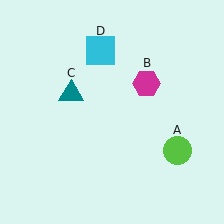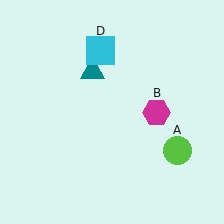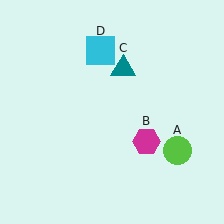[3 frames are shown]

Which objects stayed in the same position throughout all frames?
Lime circle (object A) and cyan square (object D) remained stationary.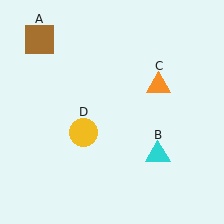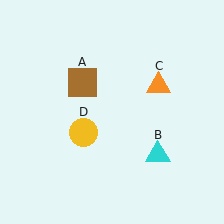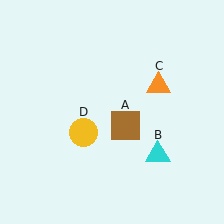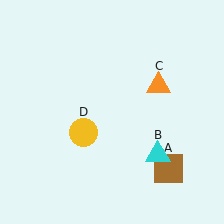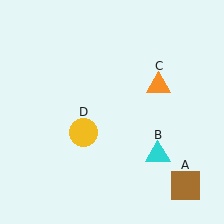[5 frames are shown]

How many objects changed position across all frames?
1 object changed position: brown square (object A).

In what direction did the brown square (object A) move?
The brown square (object A) moved down and to the right.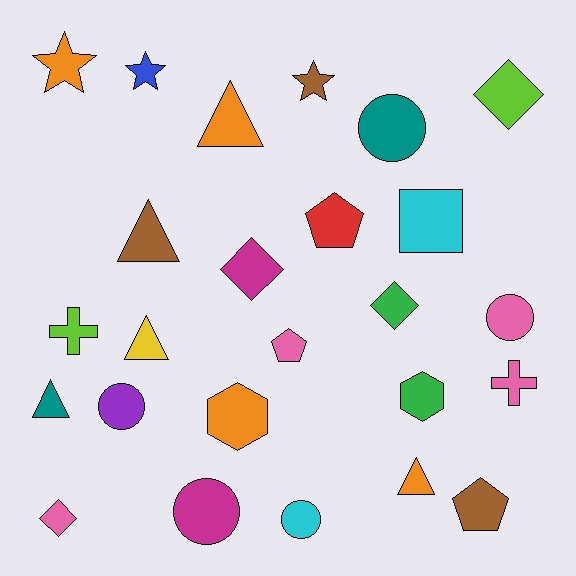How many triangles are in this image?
There are 5 triangles.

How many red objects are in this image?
There is 1 red object.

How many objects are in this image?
There are 25 objects.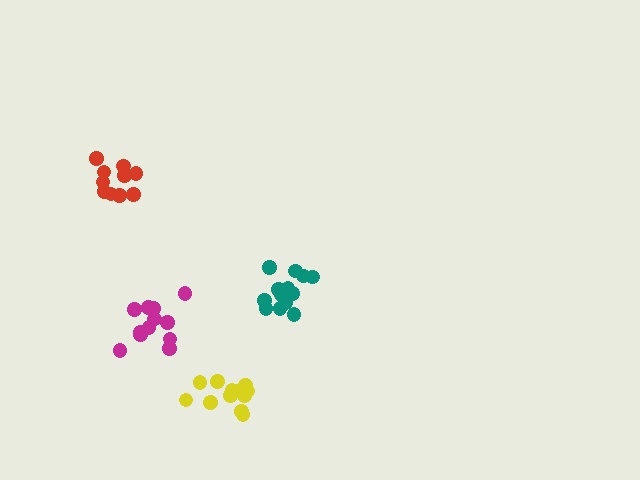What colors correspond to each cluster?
The clusters are colored: red, teal, yellow, magenta.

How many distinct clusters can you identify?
There are 4 distinct clusters.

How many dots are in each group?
Group 1: 10 dots, Group 2: 13 dots, Group 3: 12 dots, Group 4: 12 dots (47 total).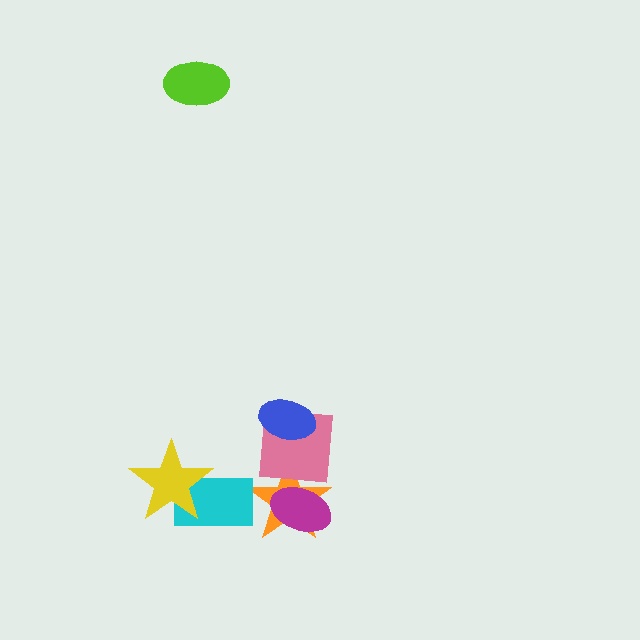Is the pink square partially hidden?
Yes, it is partially covered by another shape.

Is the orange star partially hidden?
Yes, it is partially covered by another shape.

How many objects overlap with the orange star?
2 objects overlap with the orange star.